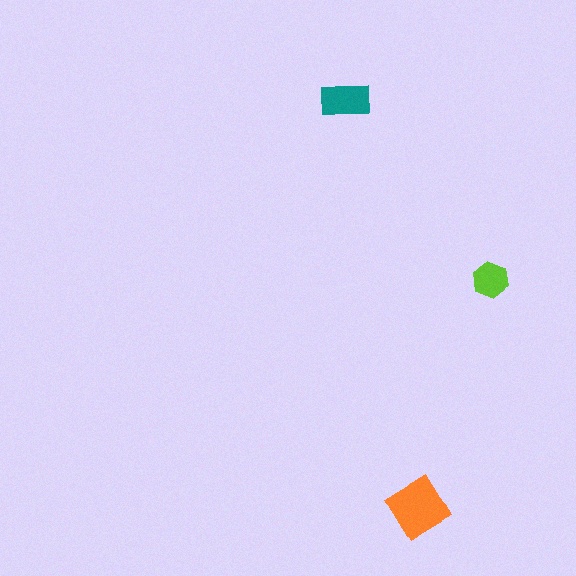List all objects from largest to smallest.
The orange diamond, the teal rectangle, the lime hexagon.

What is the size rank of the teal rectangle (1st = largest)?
2nd.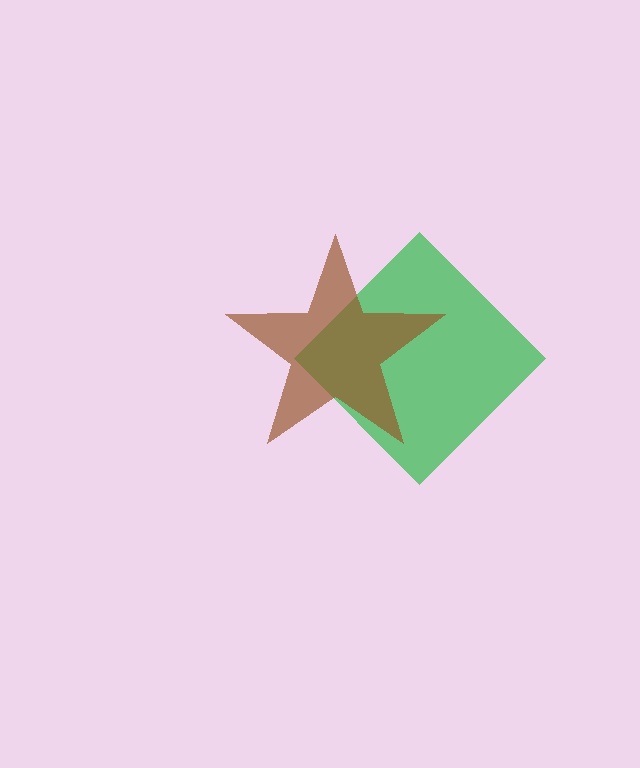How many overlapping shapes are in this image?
There are 2 overlapping shapes in the image.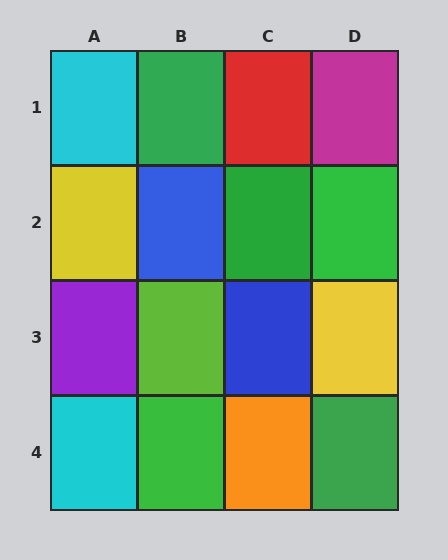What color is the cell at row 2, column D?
Green.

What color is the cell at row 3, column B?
Lime.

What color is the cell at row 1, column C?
Red.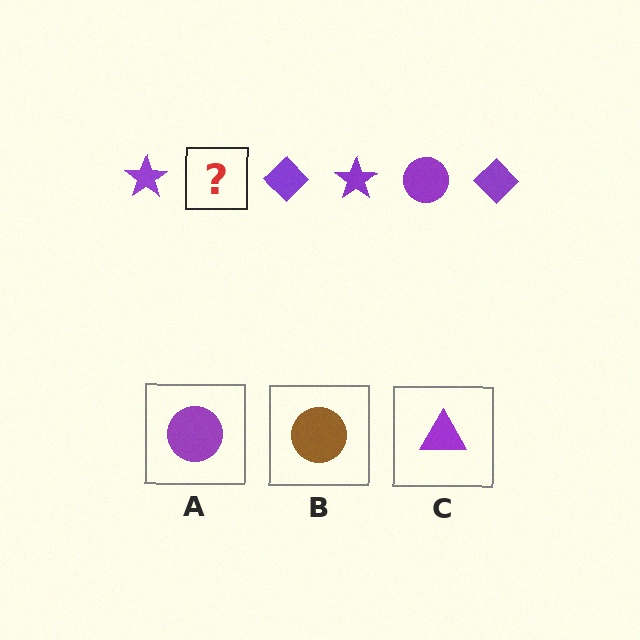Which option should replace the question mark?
Option A.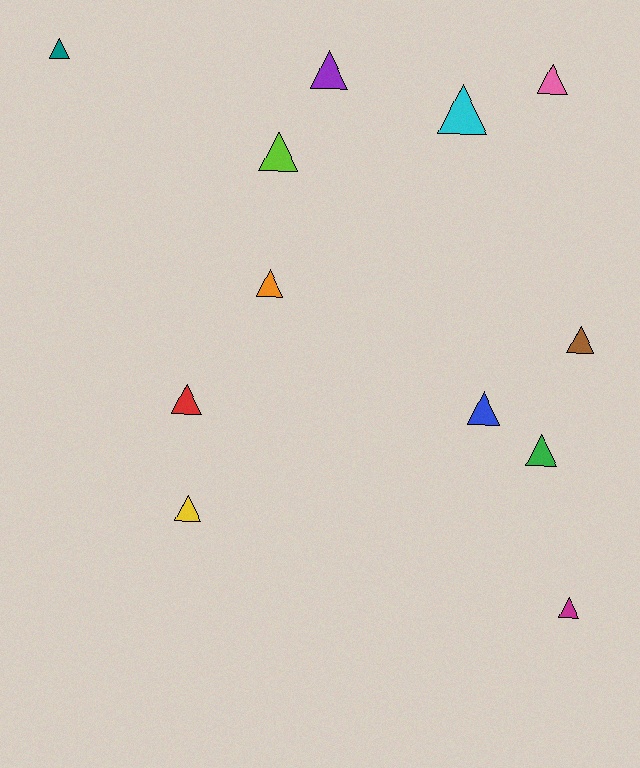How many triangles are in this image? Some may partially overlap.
There are 12 triangles.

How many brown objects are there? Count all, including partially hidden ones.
There is 1 brown object.